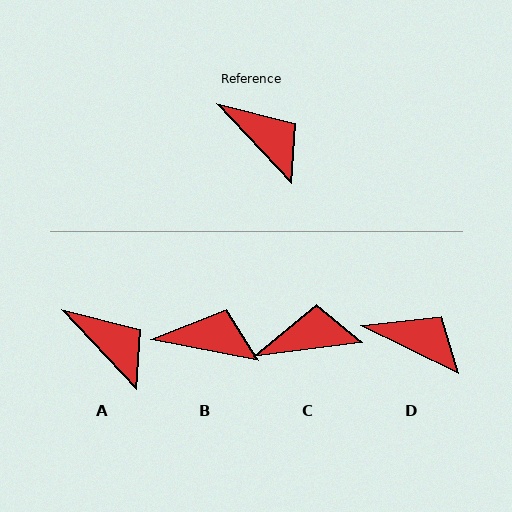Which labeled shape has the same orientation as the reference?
A.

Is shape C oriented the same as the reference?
No, it is off by about 54 degrees.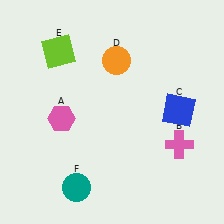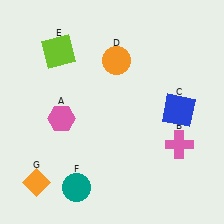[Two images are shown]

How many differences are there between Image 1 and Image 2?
There is 1 difference between the two images.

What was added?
An orange diamond (G) was added in Image 2.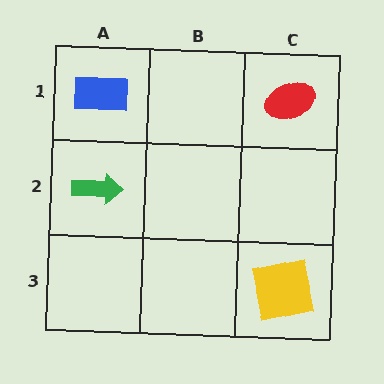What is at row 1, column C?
A red ellipse.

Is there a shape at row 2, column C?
No, that cell is empty.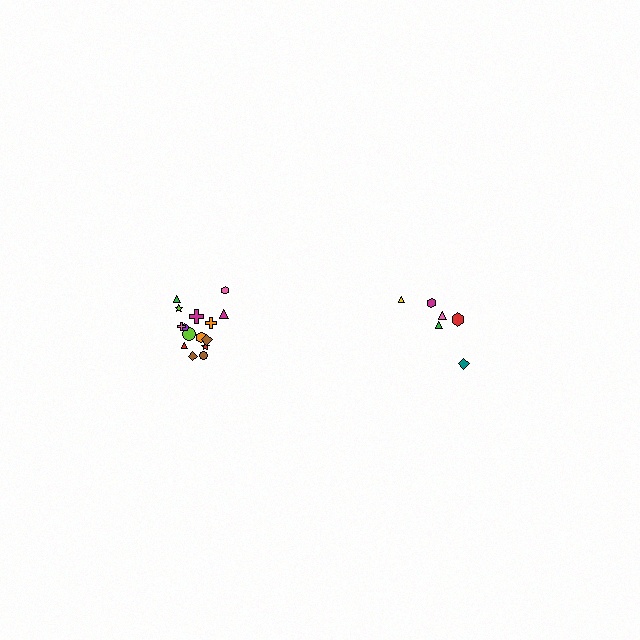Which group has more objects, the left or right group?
The left group.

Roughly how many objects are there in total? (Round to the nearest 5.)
Roughly 20 objects in total.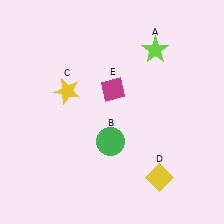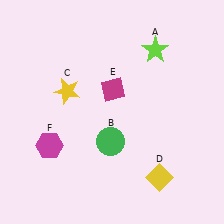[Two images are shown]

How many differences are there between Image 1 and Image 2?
There is 1 difference between the two images.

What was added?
A magenta hexagon (F) was added in Image 2.